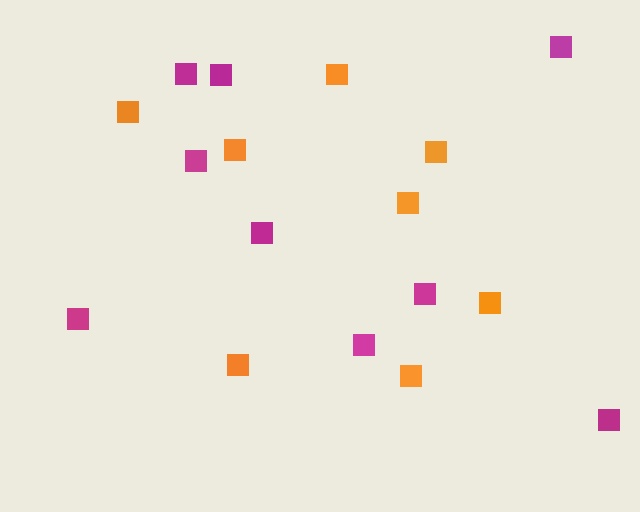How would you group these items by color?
There are 2 groups: one group of magenta squares (9) and one group of orange squares (8).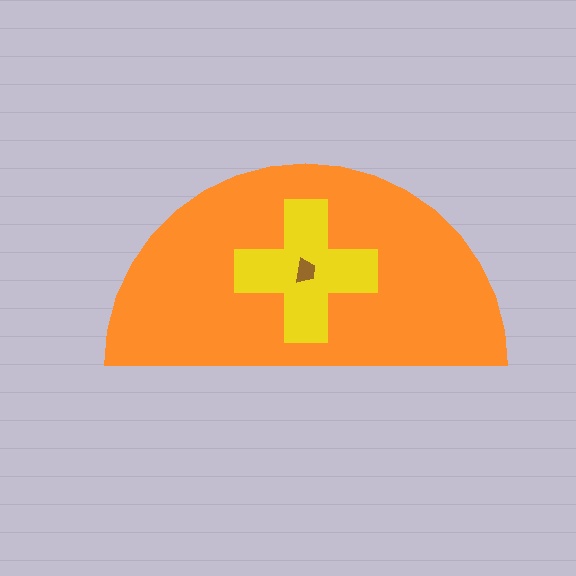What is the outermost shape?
The orange semicircle.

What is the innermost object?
The brown trapezoid.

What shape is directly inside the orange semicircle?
The yellow cross.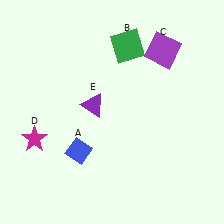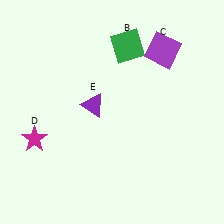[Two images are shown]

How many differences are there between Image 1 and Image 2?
There is 1 difference between the two images.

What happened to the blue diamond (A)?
The blue diamond (A) was removed in Image 2. It was in the bottom-left area of Image 1.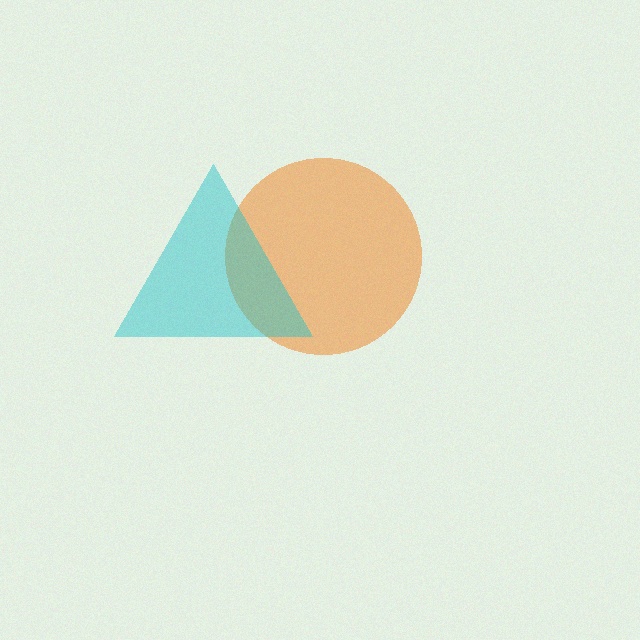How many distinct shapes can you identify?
There are 2 distinct shapes: an orange circle, a cyan triangle.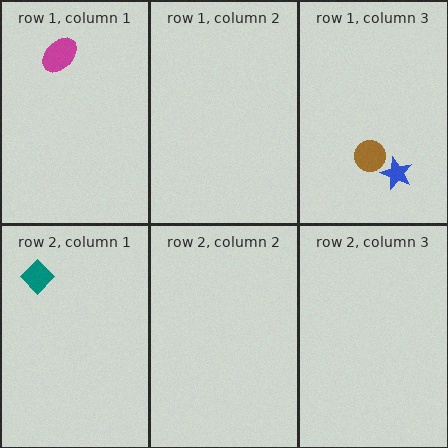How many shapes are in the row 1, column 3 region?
2.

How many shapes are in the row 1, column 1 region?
1.